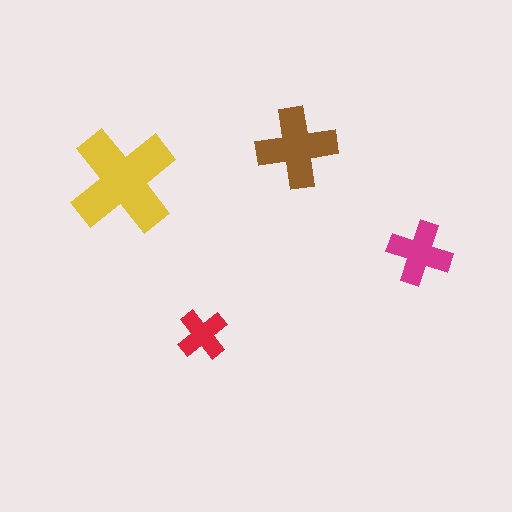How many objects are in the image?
There are 4 objects in the image.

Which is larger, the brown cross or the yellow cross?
The yellow one.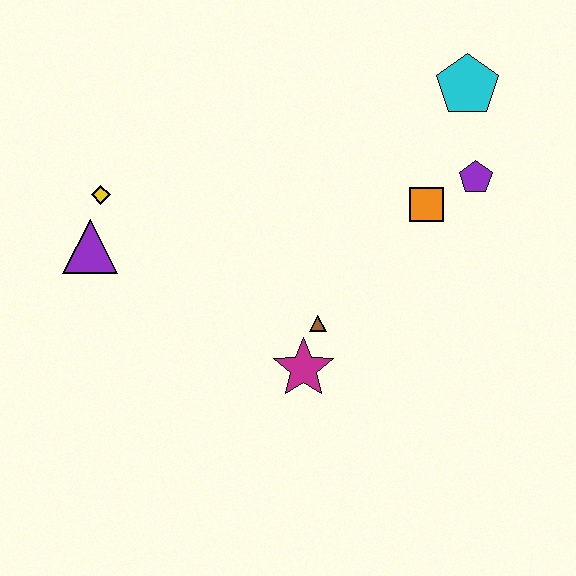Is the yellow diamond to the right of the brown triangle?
No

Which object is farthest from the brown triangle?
The cyan pentagon is farthest from the brown triangle.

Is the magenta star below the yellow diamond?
Yes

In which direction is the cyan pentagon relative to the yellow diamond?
The cyan pentagon is to the right of the yellow diamond.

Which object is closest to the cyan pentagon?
The purple pentagon is closest to the cyan pentagon.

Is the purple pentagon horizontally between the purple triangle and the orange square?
No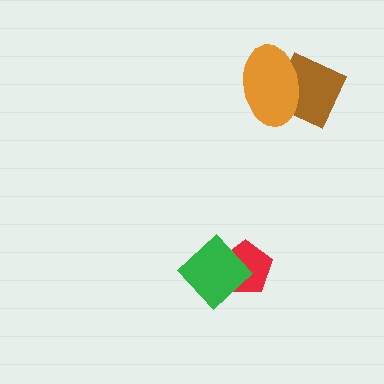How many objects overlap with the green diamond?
1 object overlaps with the green diamond.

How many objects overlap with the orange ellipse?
1 object overlaps with the orange ellipse.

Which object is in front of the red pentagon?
The green diamond is in front of the red pentagon.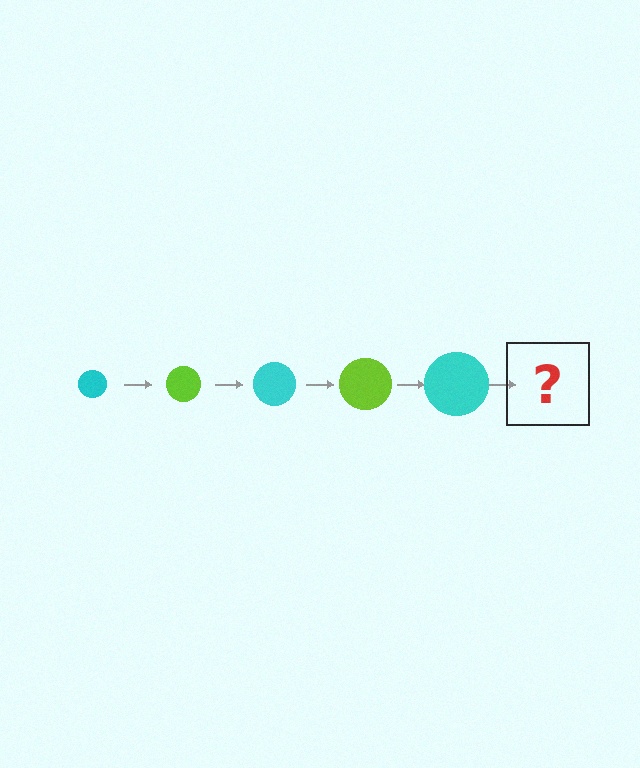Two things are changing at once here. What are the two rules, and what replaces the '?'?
The two rules are that the circle grows larger each step and the color cycles through cyan and lime. The '?' should be a lime circle, larger than the previous one.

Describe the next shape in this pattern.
It should be a lime circle, larger than the previous one.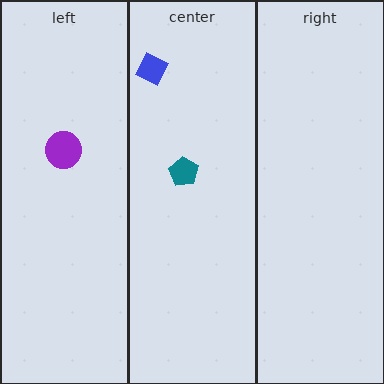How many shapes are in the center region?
2.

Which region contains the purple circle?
The left region.